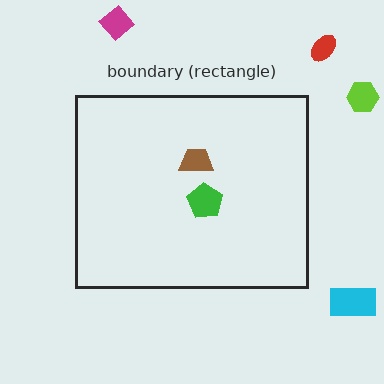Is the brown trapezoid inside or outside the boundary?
Inside.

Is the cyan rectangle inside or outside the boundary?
Outside.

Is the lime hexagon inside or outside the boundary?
Outside.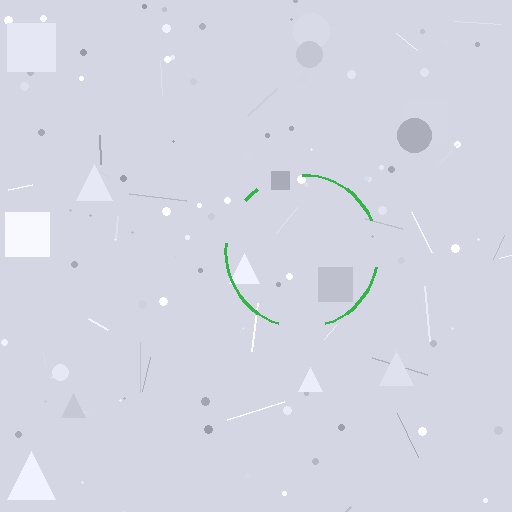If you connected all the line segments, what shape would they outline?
They would outline a circle.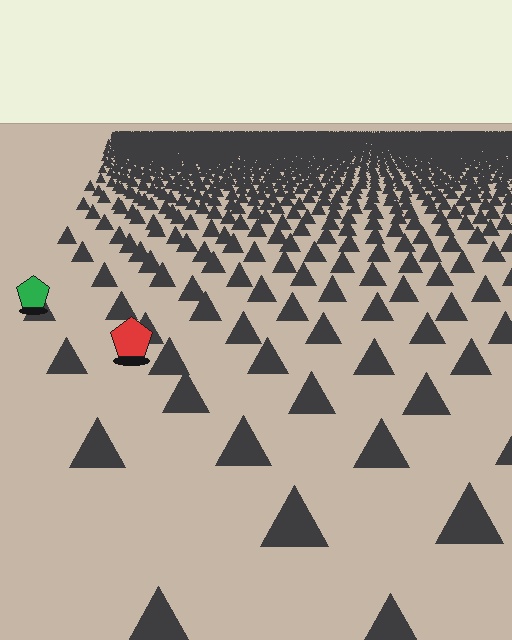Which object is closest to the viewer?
The red pentagon is closest. The texture marks near it are larger and more spread out.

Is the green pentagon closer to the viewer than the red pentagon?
No. The red pentagon is closer — you can tell from the texture gradient: the ground texture is coarser near it.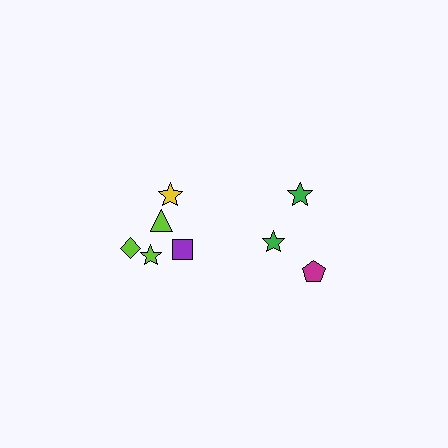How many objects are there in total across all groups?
There are 8 objects.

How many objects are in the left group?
There are 5 objects.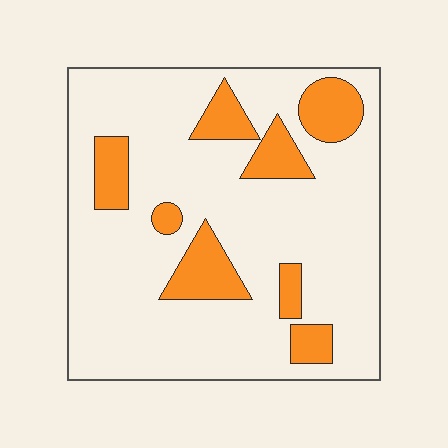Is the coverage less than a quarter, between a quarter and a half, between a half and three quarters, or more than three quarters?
Less than a quarter.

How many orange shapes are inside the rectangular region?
8.